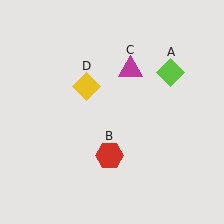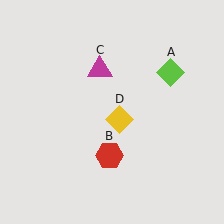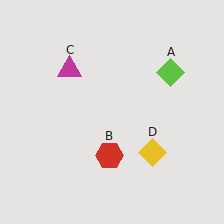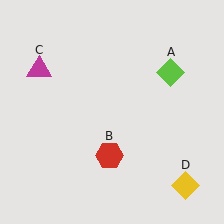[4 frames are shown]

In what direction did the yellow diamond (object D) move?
The yellow diamond (object D) moved down and to the right.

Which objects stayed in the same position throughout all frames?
Lime diamond (object A) and red hexagon (object B) remained stationary.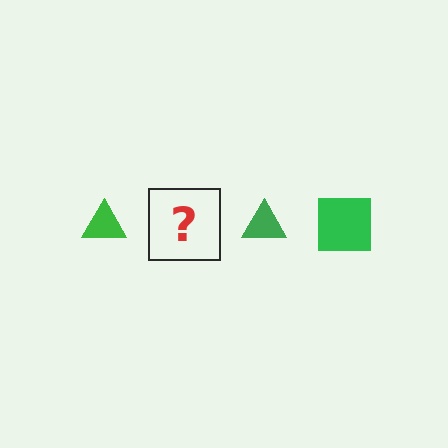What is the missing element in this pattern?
The missing element is a green square.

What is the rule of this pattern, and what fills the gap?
The rule is that the pattern cycles through triangle, square shapes in green. The gap should be filled with a green square.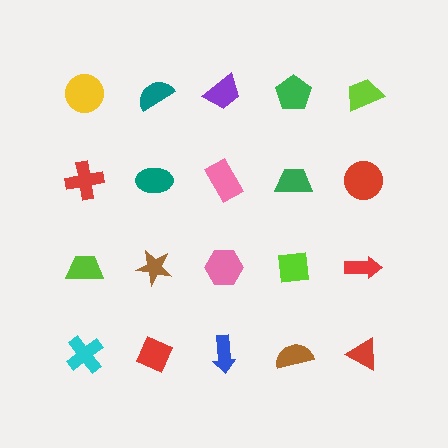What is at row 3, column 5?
A red arrow.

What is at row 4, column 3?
A blue arrow.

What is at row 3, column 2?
A brown star.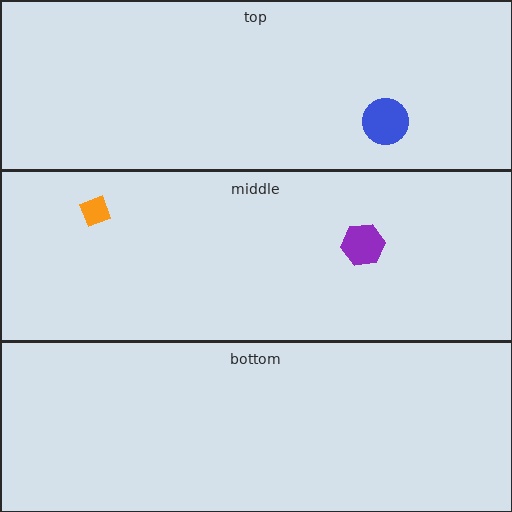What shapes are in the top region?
The blue circle.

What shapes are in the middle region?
The purple hexagon, the orange diamond.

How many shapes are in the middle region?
2.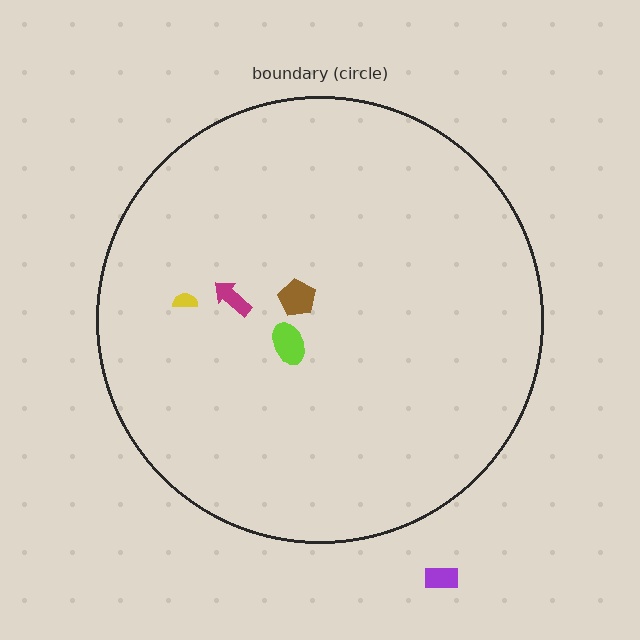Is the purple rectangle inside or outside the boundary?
Outside.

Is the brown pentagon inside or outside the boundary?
Inside.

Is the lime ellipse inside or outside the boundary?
Inside.